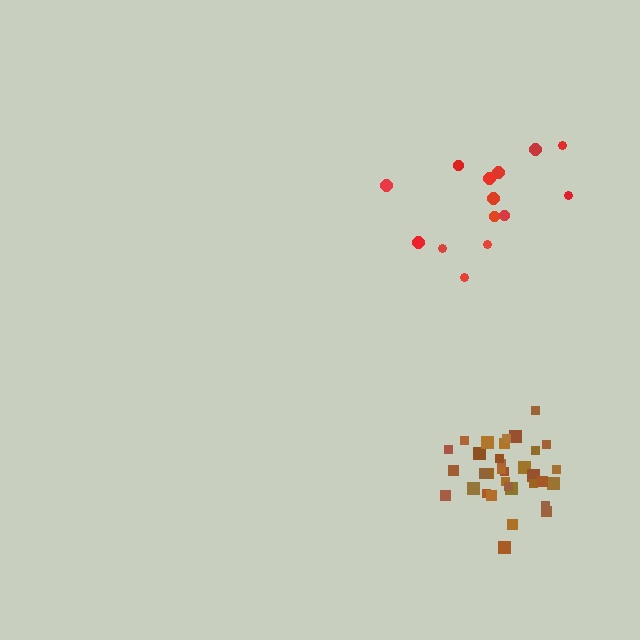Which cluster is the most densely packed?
Brown.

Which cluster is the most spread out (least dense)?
Red.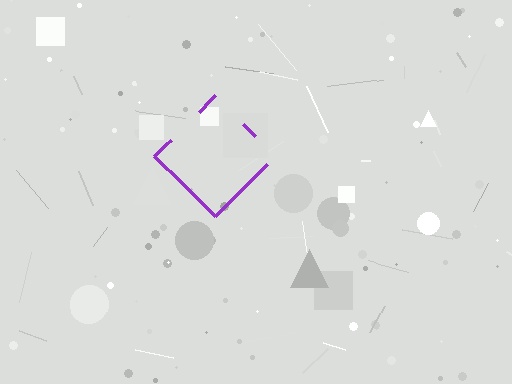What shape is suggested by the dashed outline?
The dashed outline suggests a diamond.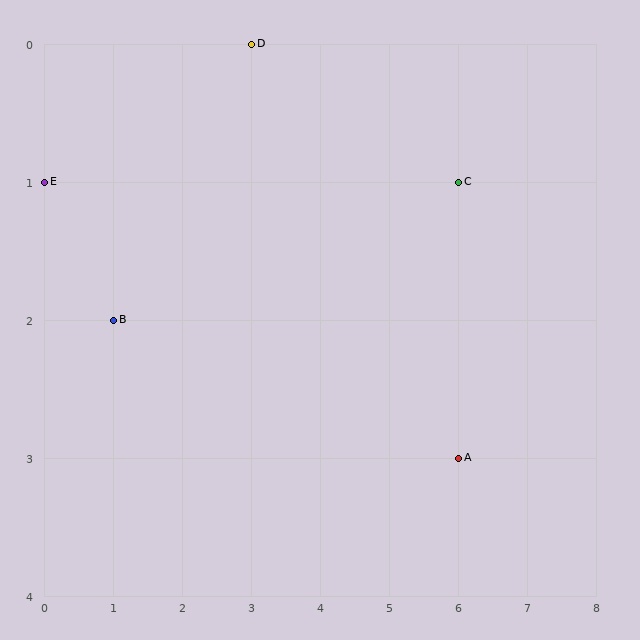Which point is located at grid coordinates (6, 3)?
Point A is at (6, 3).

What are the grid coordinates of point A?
Point A is at grid coordinates (6, 3).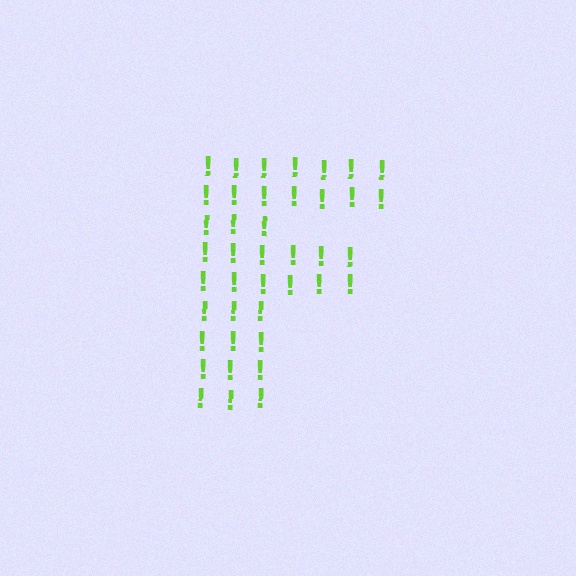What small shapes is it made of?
It is made of small exclamation marks.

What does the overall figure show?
The overall figure shows the letter F.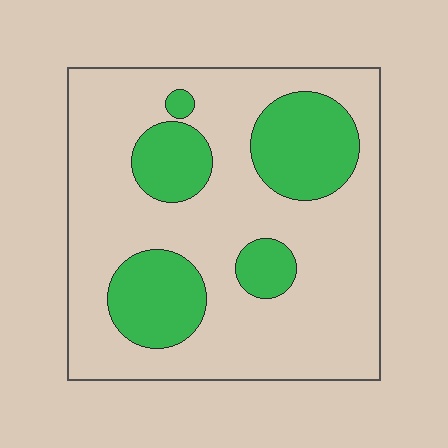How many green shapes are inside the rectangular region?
5.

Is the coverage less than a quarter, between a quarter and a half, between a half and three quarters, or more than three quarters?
Between a quarter and a half.